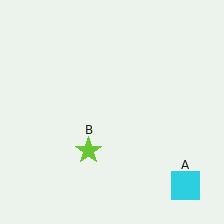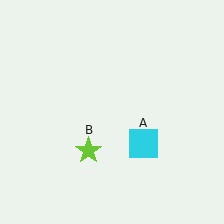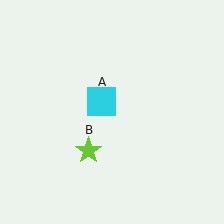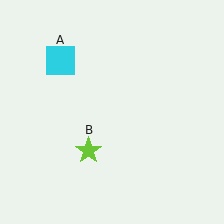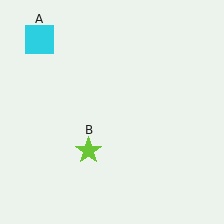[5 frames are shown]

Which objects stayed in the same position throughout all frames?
Lime star (object B) remained stationary.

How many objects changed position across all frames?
1 object changed position: cyan square (object A).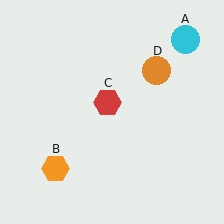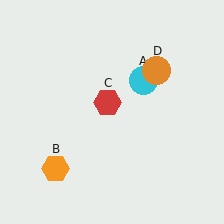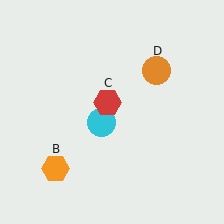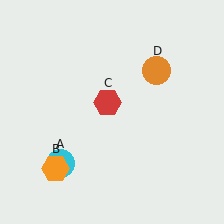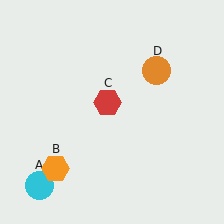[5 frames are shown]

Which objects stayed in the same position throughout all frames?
Orange hexagon (object B) and red hexagon (object C) and orange circle (object D) remained stationary.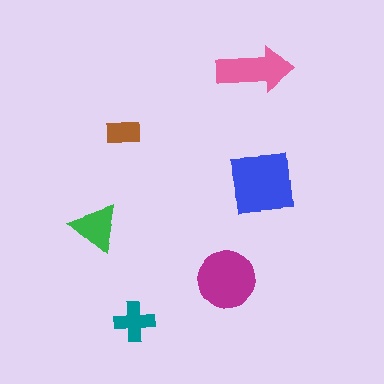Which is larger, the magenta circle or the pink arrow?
The magenta circle.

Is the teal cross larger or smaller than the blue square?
Smaller.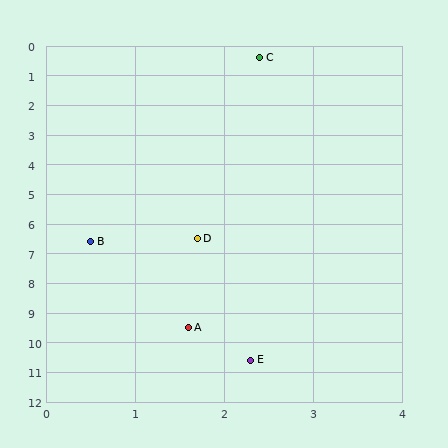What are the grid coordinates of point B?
Point B is at approximately (0.5, 6.6).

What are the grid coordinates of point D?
Point D is at approximately (1.7, 6.5).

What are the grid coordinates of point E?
Point E is at approximately (2.3, 10.6).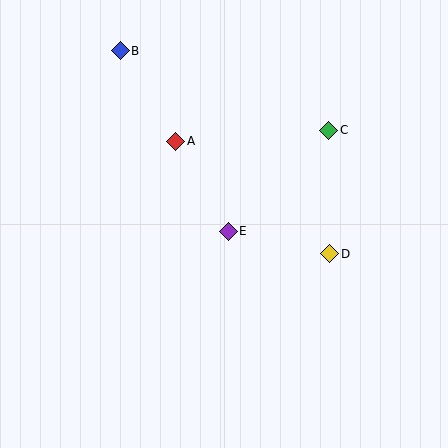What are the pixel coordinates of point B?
Point B is at (120, 51).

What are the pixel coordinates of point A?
Point A is at (176, 141).